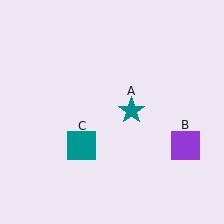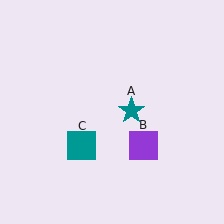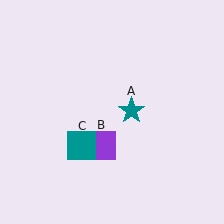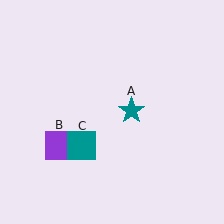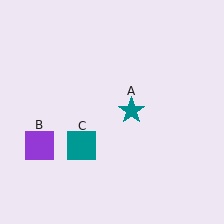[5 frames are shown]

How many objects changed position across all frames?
1 object changed position: purple square (object B).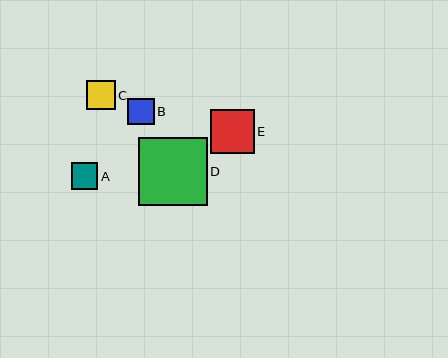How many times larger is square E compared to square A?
Square E is approximately 1.6 times the size of square A.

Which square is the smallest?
Square B is the smallest with a size of approximately 27 pixels.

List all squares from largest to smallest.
From largest to smallest: D, E, C, A, B.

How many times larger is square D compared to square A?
Square D is approximately 2.5 times the size of square A.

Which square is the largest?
Square D is the largest with a size of approximately 68 pixels.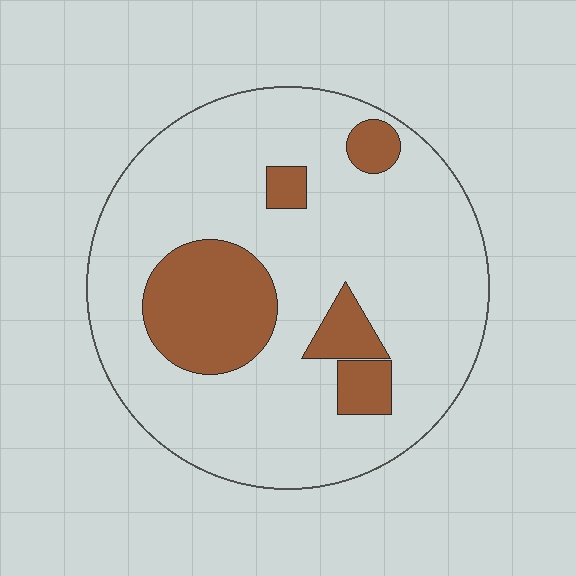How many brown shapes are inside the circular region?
5.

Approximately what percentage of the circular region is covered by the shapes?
Approximately 20%.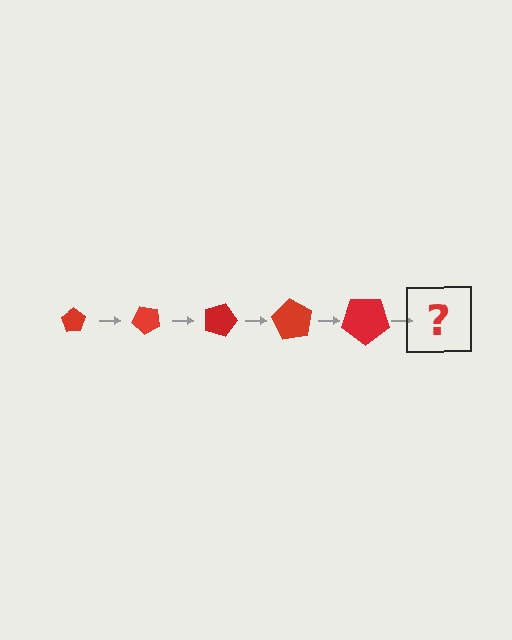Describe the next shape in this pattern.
It should be a pentagon, larger than the previous one and rotated 225 degrees from the start.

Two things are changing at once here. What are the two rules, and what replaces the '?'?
The two rules are that the pentagon grows larger each step and it rotates 45 degrees each step. The '?' should be a pentagon, larger than the previous one and rotated 225 degrees from the start.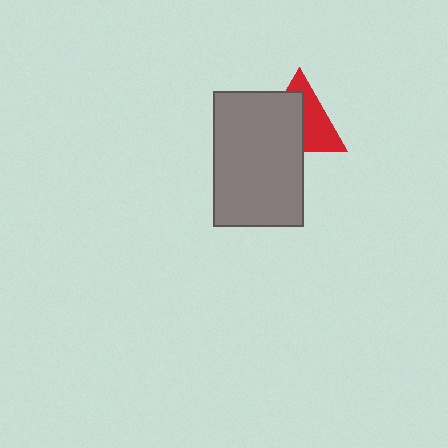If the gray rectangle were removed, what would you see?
You would see the complete red triangle.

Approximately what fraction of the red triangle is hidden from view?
Roughly 52% of the red triangle is hidden behind the gray rectangle.